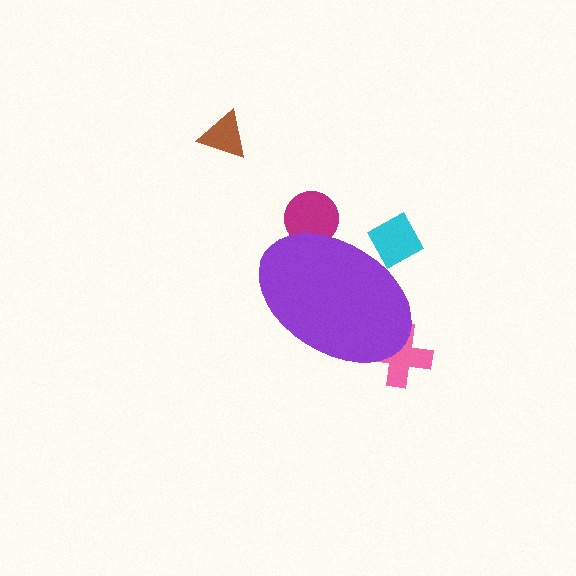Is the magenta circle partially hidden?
Yes, the magenta circle is partially hidden behind the purple ellipse.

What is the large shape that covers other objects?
A purple ellipse.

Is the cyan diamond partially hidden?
Yes, the cyan diamond is partially hidden behind the purple ellipse.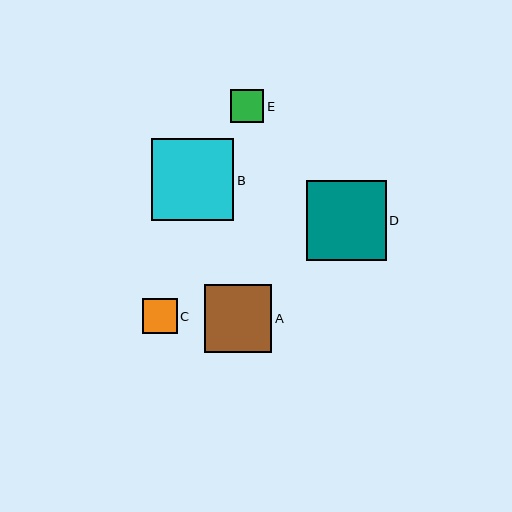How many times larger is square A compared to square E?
Square A is approximately 2.0 times the size of square E.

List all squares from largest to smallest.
From largest to smallest: B, D, A, C, E.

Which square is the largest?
Square B is the largest with a size of approximately 82 pixels.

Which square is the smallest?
Square E is the smallest with a size of approximately 33 pixels.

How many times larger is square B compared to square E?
Square B is approximately 2.5 times the size of square E.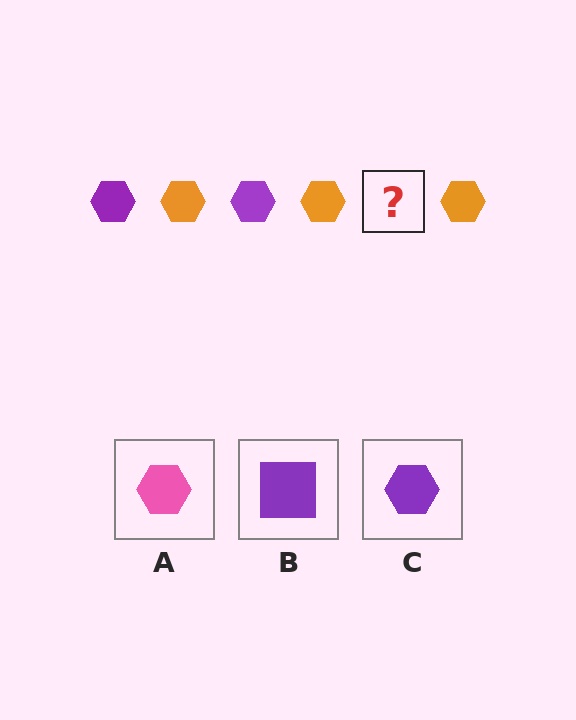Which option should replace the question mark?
Option C.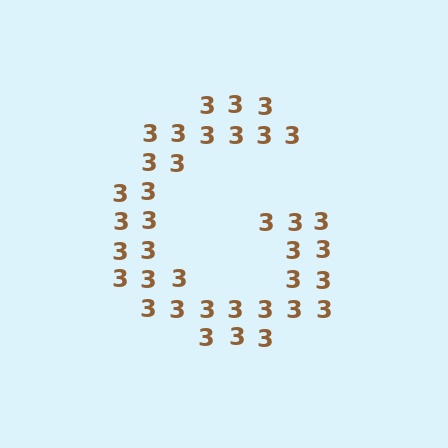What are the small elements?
The small elements are digit 3's.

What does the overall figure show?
The overall figure shows the letter G.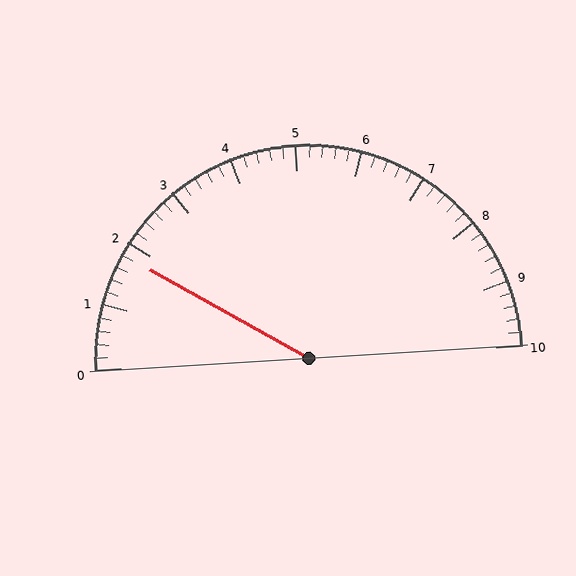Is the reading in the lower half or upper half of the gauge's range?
The reading is in the lower half of the range (0 to 10).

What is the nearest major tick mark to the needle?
The nearest major tick mark is 2.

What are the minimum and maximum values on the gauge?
The gauge ranges from 0 to 10.